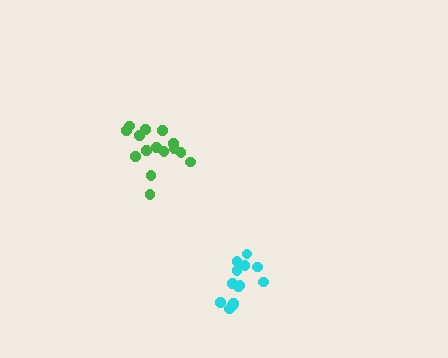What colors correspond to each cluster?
The clusters are colored: green, cyan.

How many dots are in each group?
Group 1: 15 dots, Group 2: 13 dots (28 total).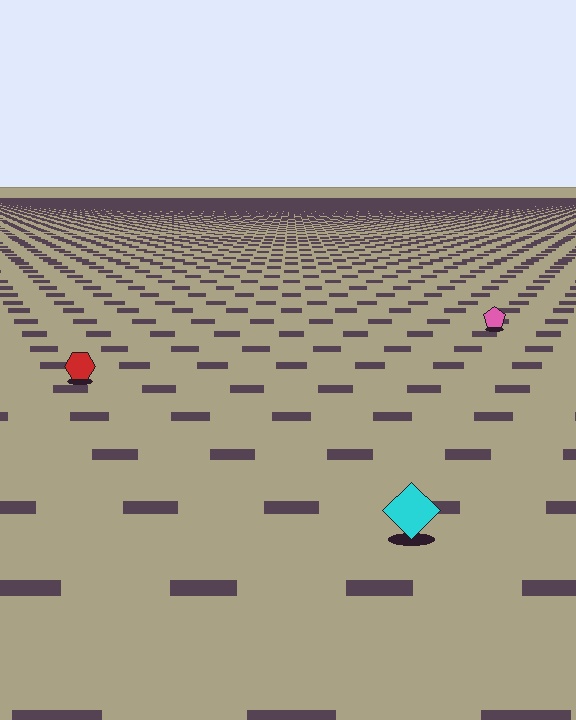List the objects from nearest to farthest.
From nearest to farthest: the cyan diamond, the red hexagon, the pink pentagon.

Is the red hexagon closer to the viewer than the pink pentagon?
Yes. The red hexagon is closer — you can tell from the texture gradient: the ground texture is coarser near it.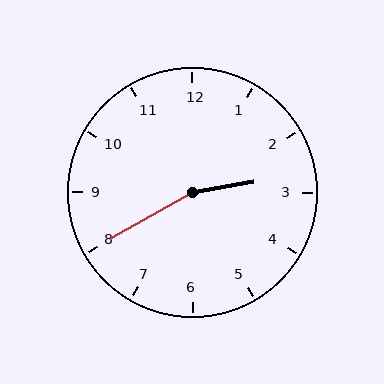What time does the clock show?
2:40.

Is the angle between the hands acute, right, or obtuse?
It is obtuse.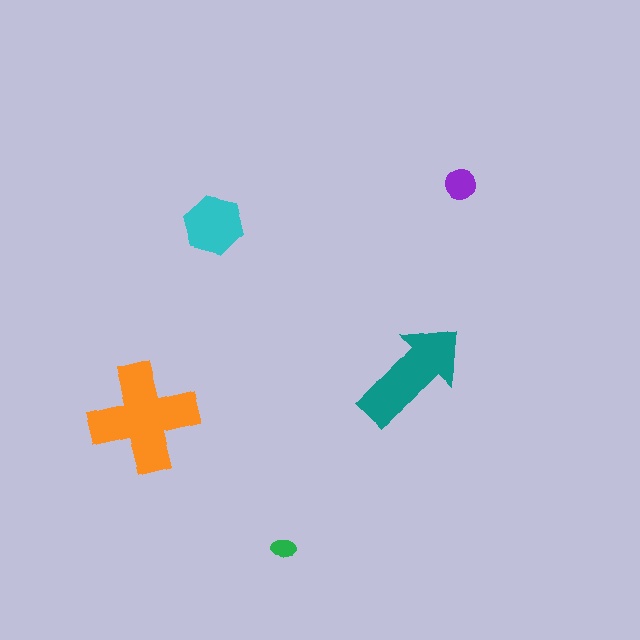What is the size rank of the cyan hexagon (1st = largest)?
3rd.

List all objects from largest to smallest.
The orange cross, the teal arrow, the cyan hexagon, the purple circle, the green ellipse.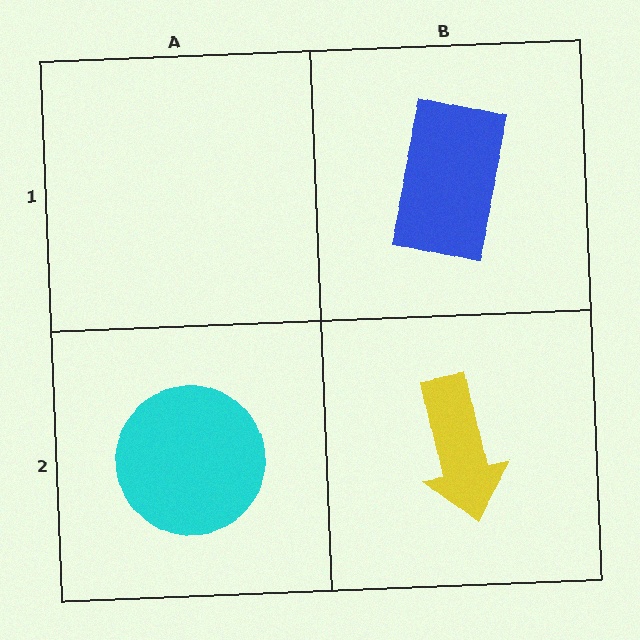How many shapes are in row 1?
1 shape.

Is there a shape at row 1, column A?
No, that cell is empty.